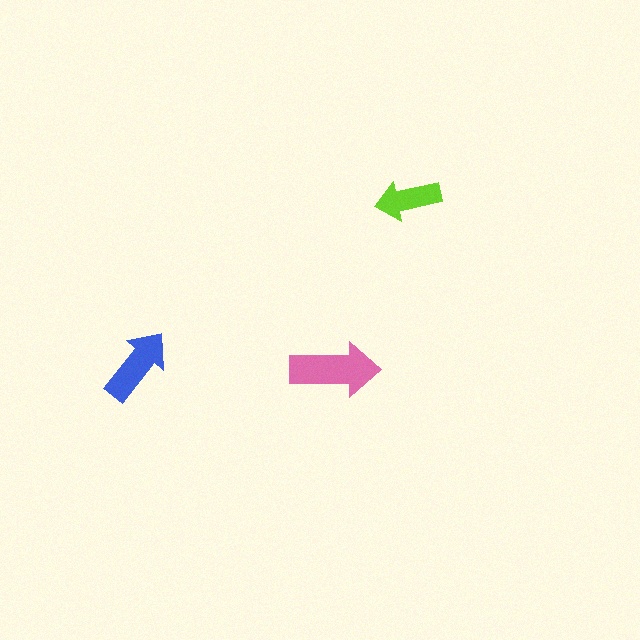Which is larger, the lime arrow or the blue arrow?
The blue one.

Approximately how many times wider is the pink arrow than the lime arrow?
About 1.5 times wider.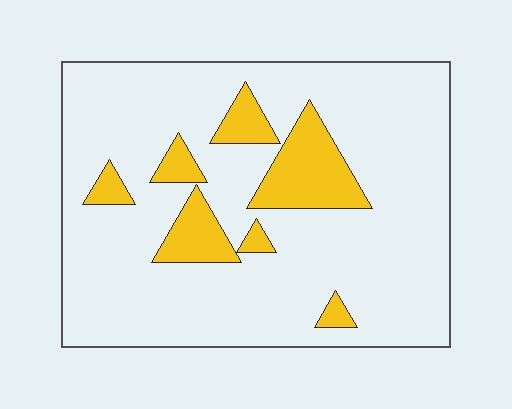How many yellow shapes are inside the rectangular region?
7.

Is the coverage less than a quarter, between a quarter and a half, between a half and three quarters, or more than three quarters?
Less than a quarter.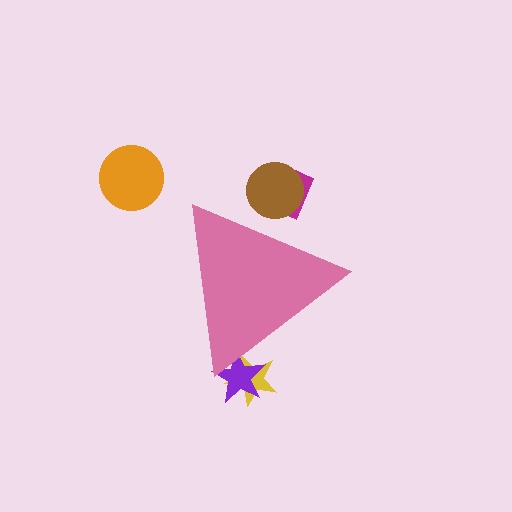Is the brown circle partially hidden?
Yes, the brown circle is partially hidden behind the pink triangle.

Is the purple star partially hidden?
Yes, the purple star is partially hidden behind the pink triangle.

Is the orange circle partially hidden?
No, the orange circle is fully visible.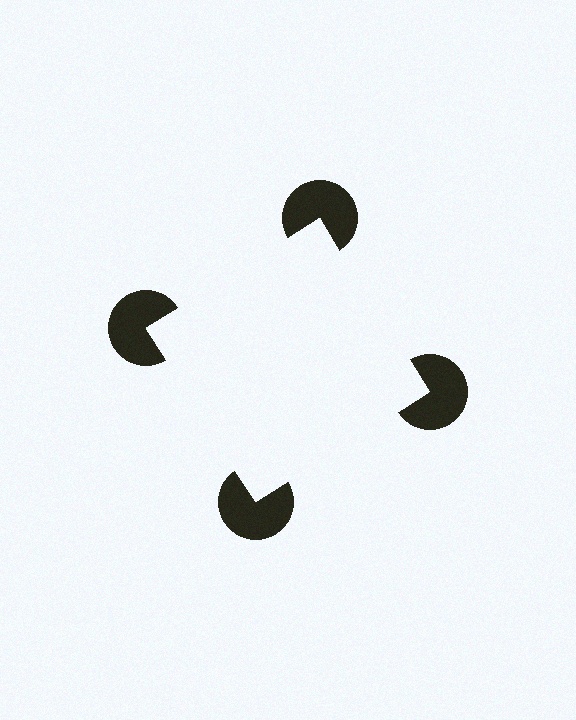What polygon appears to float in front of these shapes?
An illusory square — its edges are inferred from the aligned wedge cuts in the pac-man discs, not physically drawn.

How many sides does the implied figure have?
4 sides.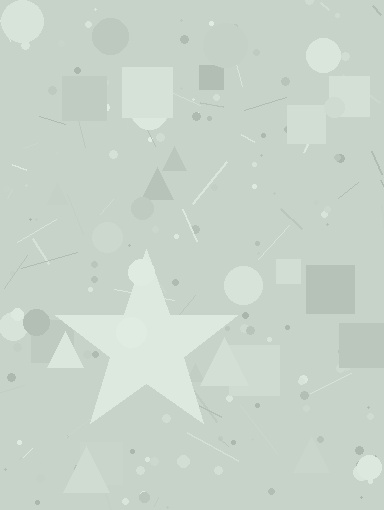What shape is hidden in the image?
A star is hidden in the image.